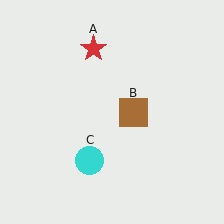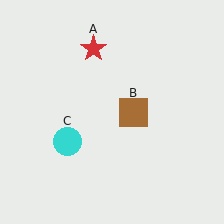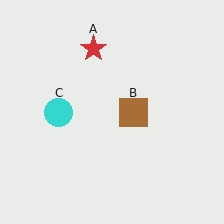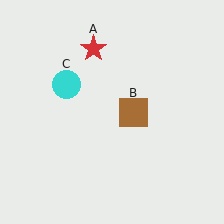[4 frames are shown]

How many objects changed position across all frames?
1 object changed position: cyan circle (object C).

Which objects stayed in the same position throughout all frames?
Red star (object A) and brown square (object B) remained stationary.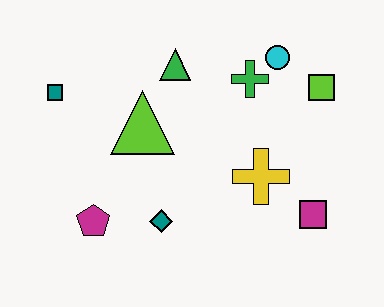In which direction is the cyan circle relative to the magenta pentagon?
The cyan circle is to the right of the magenta pentagon.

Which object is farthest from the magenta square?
The teal square is farthest from the magenta square.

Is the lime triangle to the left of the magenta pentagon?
No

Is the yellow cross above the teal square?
No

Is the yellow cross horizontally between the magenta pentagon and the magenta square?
Yes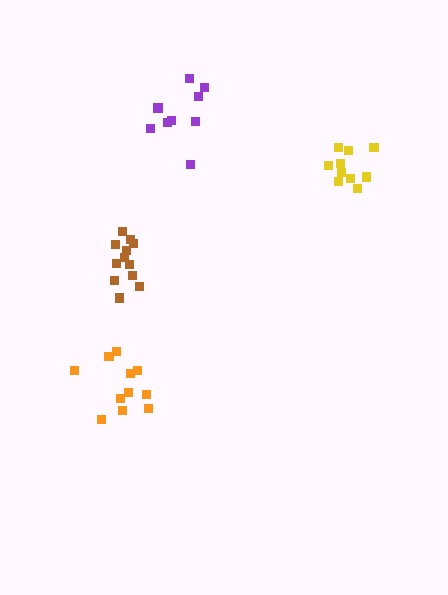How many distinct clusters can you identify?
There are 4 distinct clusters.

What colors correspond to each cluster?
The clusters are colored: yellow, purple, orange, brown.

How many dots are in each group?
Group 1: 10 dots, Group 2: 9 dots, Group 3: 11 dots, Group 4: 12 dots (42 total).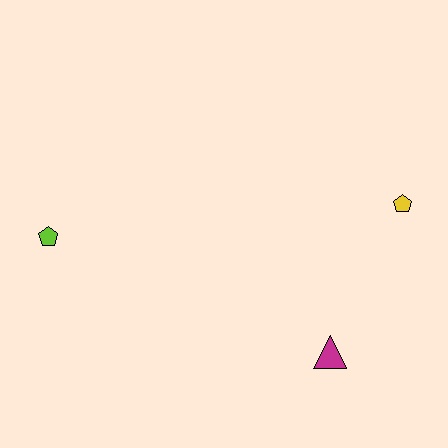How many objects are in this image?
There are 3 objects.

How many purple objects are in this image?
There are no purple objects.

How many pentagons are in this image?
There are 2 pentagons.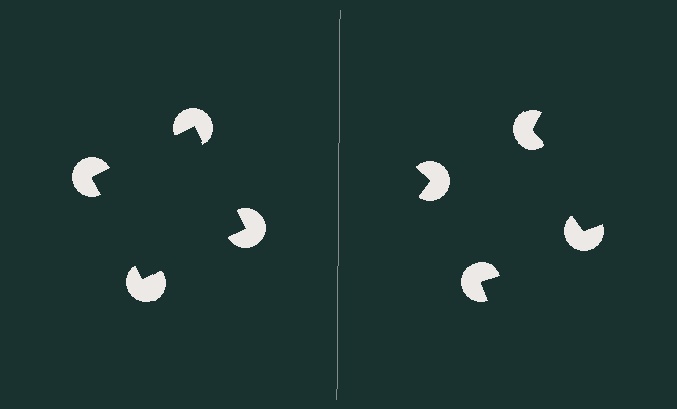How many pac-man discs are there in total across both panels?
8 — 4 on each side.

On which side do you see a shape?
An illusory square appears on the left side. On the right side the wedge cuts are rotated, so no coherent shape forms.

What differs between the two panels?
The pac-man discs are positioned identically on both sides; only the wedge orientations differ. On the left they align to a square; on the right they are misaligned.